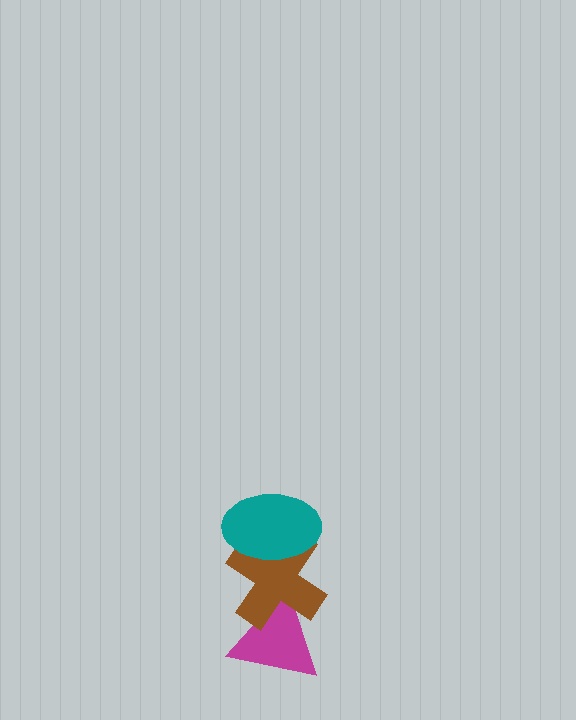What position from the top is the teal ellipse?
The teal ellipse is 1st from the top.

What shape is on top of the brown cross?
The teal ellipse is on top of the brown cross.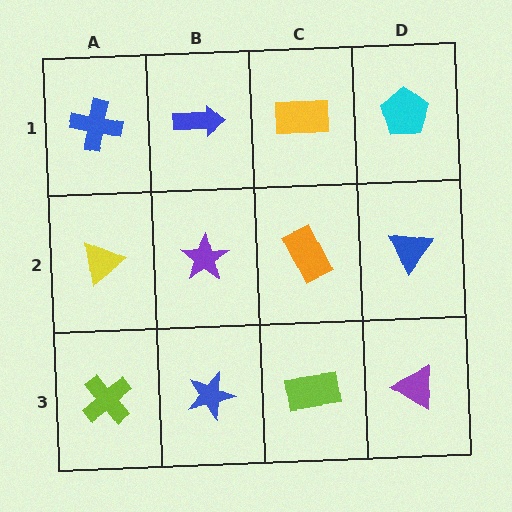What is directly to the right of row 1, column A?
A blue arrow.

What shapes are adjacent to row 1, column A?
A yellow triangle (row 2, column A), a blue arrow (row 1, column B).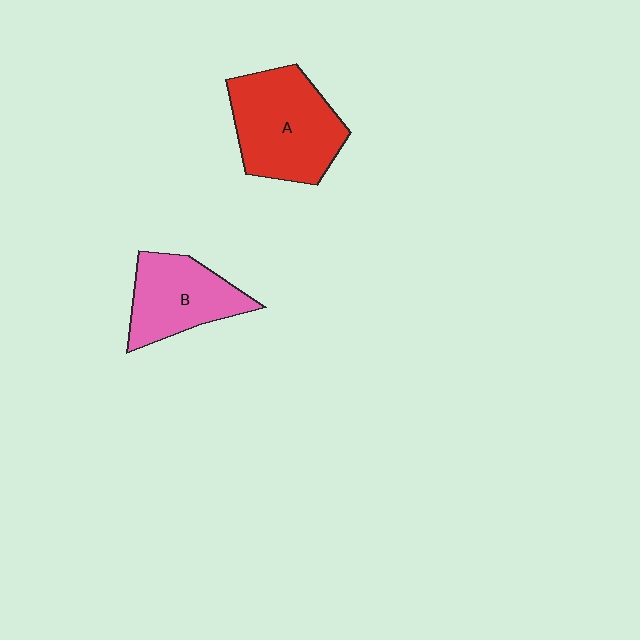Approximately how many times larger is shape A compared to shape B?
Approximately 1.3 times.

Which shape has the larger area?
Shape A (red).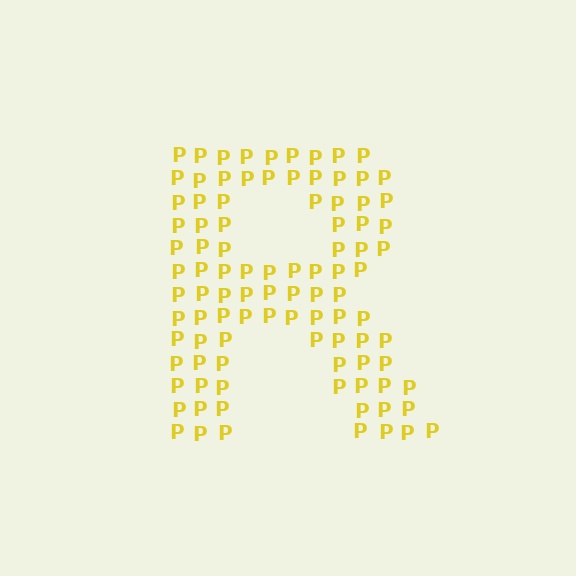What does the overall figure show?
The overall figure shows the letter R.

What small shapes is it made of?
It is made of small letter P's.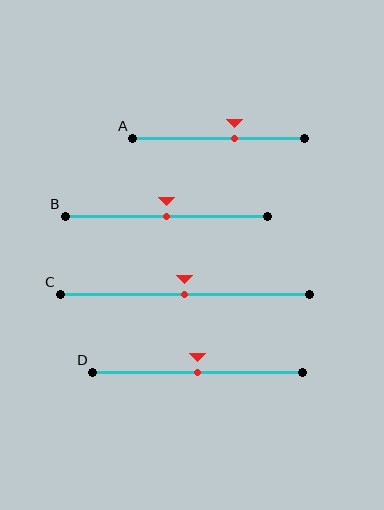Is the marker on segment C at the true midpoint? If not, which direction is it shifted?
Yes, the marker on segment C is at the true midpoint.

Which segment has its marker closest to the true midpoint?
Segment B has its marker closest to the true midpoint.